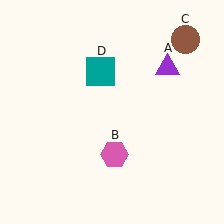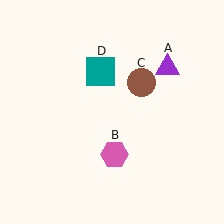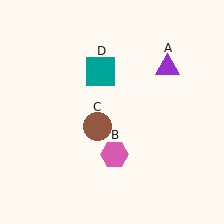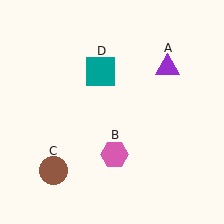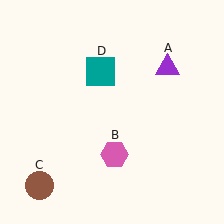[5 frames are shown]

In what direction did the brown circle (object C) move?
The brown circle (object C) moved down and to the left.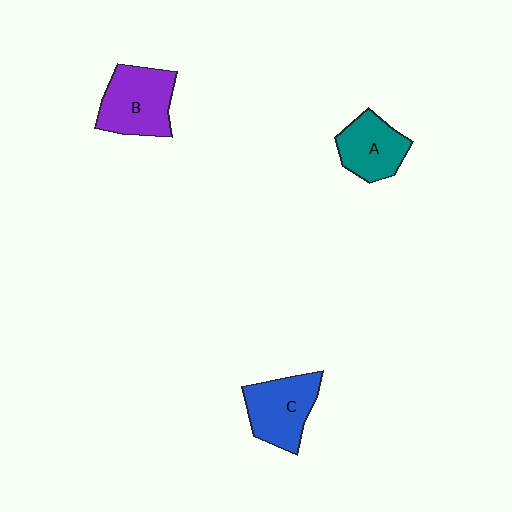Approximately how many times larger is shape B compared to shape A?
Approximately 1.3 times.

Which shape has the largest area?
Shape B (purple).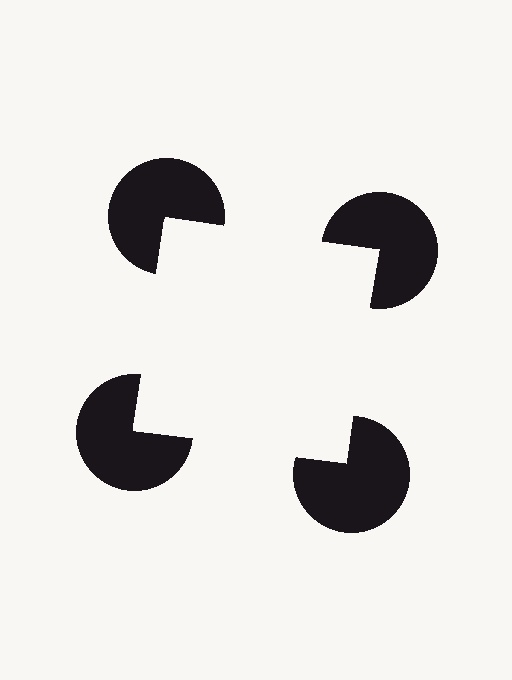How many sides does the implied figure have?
4 sides.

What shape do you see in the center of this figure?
An illusory square — its edges are inferred from the aligned wedge cuts in the pac-man discs, not physically drawn.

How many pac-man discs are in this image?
There are 4 — one at each vertex of the illusory square.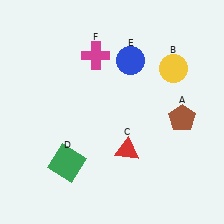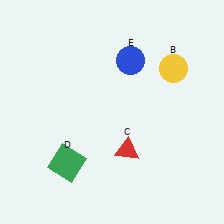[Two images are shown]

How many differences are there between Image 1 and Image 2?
There are 2 differences between the two images.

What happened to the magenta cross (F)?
The magenta cross (F) was removed in Image 2. It was in the top-left area of Image 1.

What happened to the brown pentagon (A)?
The brown pentagon (A) was removed in Image 2. It was in the bottom-right area of Image 1.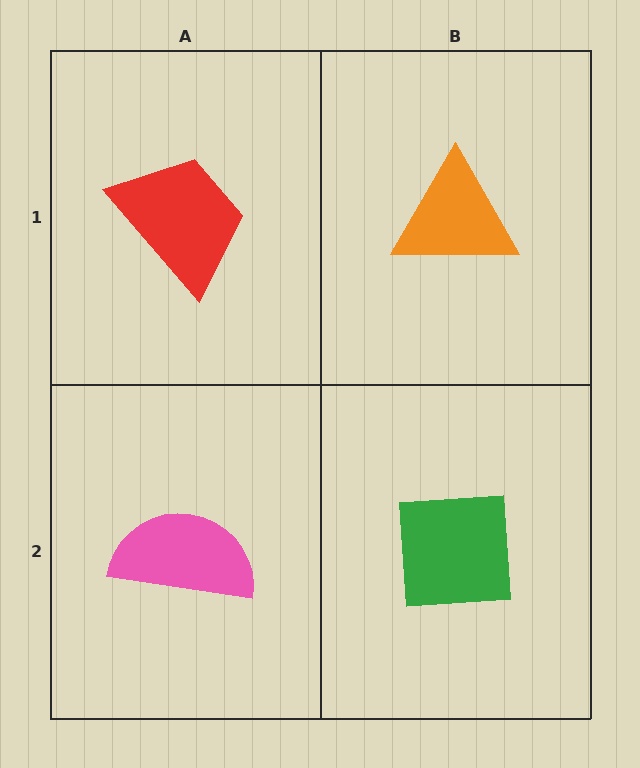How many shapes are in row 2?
2 shapes.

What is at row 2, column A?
A pink semicircle.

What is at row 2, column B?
A green square.